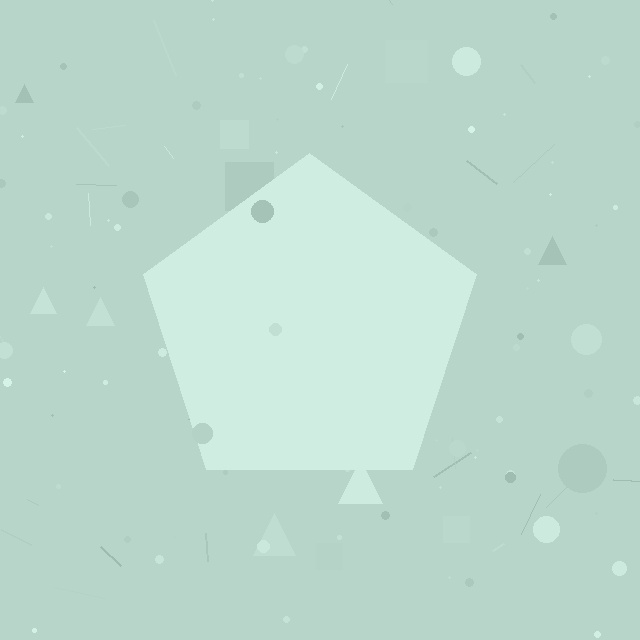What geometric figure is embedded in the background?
A pentagon is embedded in the background.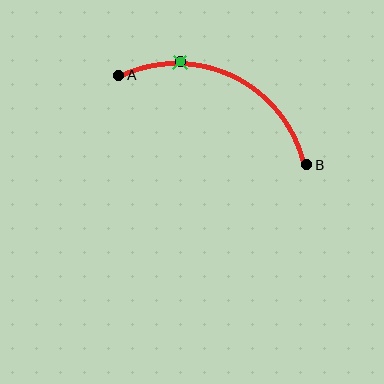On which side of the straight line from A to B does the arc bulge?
The arc bulges above the straight line connecting A and B.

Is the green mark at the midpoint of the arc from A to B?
No. The green mark lies on the arc but is closer to endpoint A. The arc midpoint would be at the point on the curve equidistant along the arc from both A and B.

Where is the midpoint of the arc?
The arc midpoint is the point on the curve farthest from the straight line joining A and B. It sits above that line.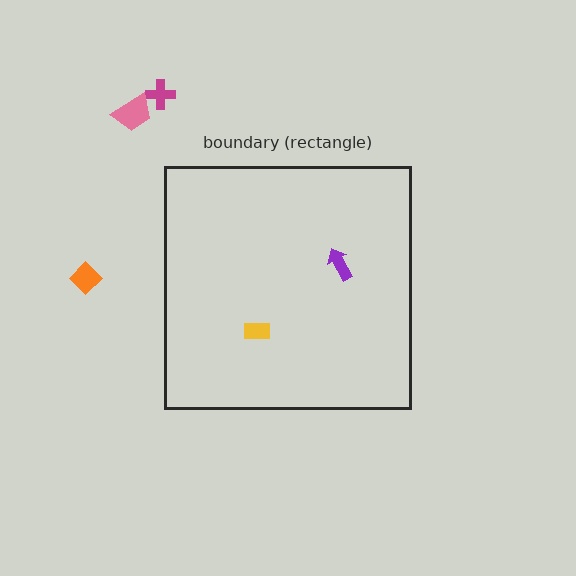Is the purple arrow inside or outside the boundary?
Inside.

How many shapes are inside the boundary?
2 inside, 3 outside.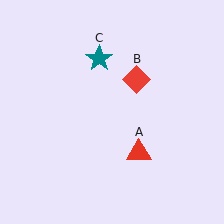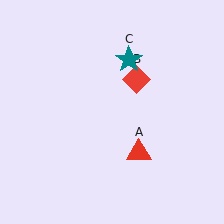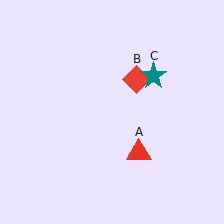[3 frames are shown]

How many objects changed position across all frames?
1 object changed position: teal star (object C).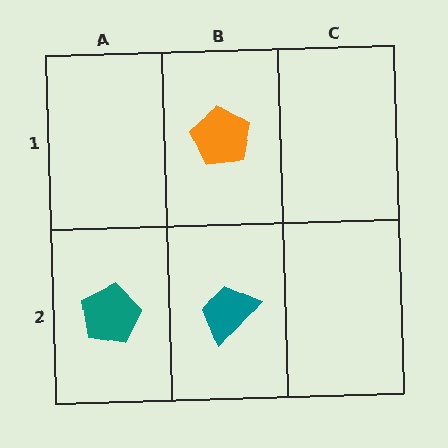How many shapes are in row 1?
1 shape.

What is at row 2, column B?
A teal trapezoid.